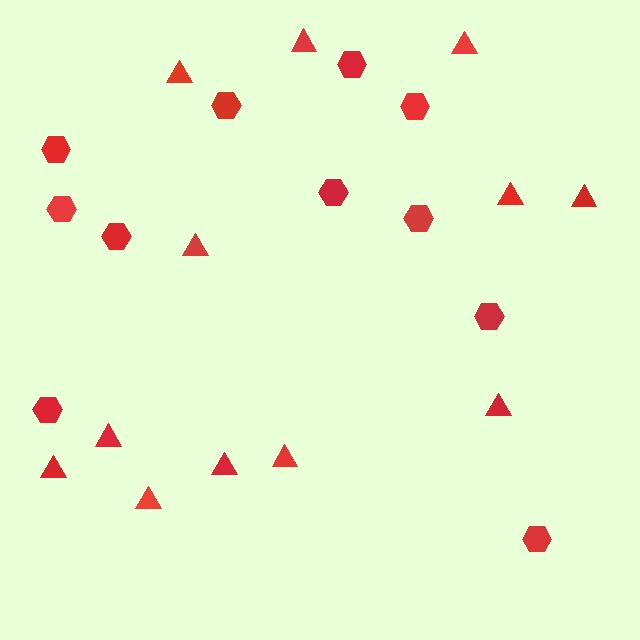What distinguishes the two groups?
There are 2 groups: one group of hexagons (11) and one group of triangles (12).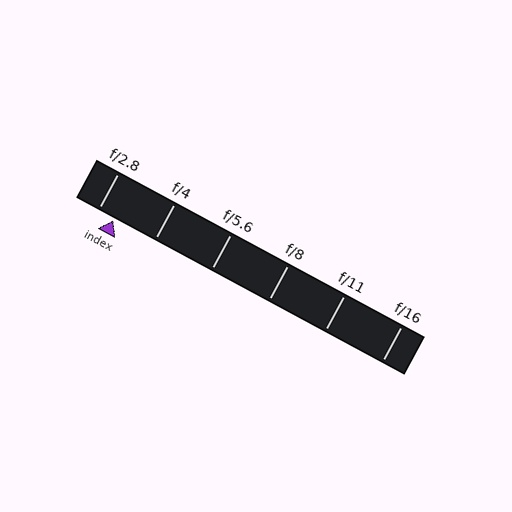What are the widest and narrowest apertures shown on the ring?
The widest aperture shown is f/2.8 and the narrowest is f/16.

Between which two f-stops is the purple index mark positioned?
The index mark is between f/2.8 and f/4.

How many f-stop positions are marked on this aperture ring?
There are 6 f-stop positions marked.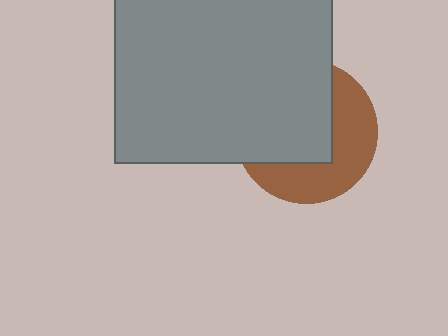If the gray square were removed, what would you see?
You would see the complete brown circle.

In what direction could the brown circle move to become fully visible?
The brown circle could move toward the lower-right. That would shift it out from behind the gray square entirely.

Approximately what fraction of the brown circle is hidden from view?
Roughly 56% of the brown circle is hidden behind the gray square.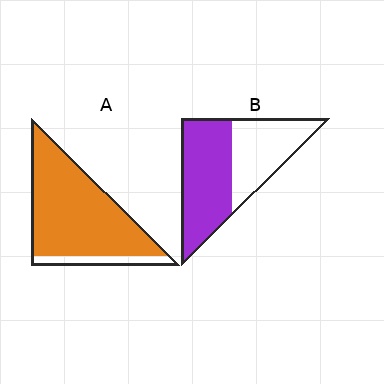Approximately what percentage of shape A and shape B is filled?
A is approximately 85% and B is approximately 55%.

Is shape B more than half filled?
Yes.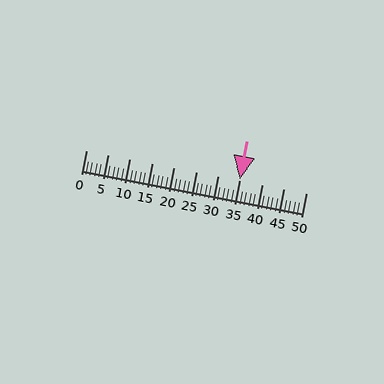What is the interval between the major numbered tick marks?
The major tick marks are spaced 5 units apart.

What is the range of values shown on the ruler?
The ruler shows values from 0 to 50.